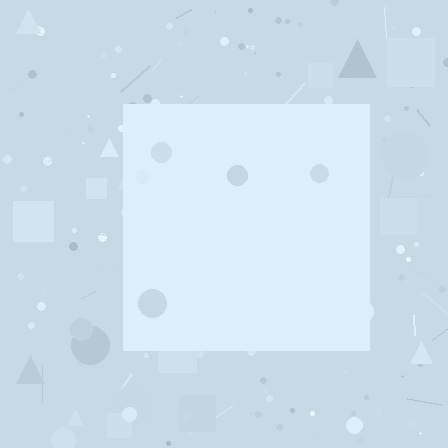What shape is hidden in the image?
A square is hidden in the image.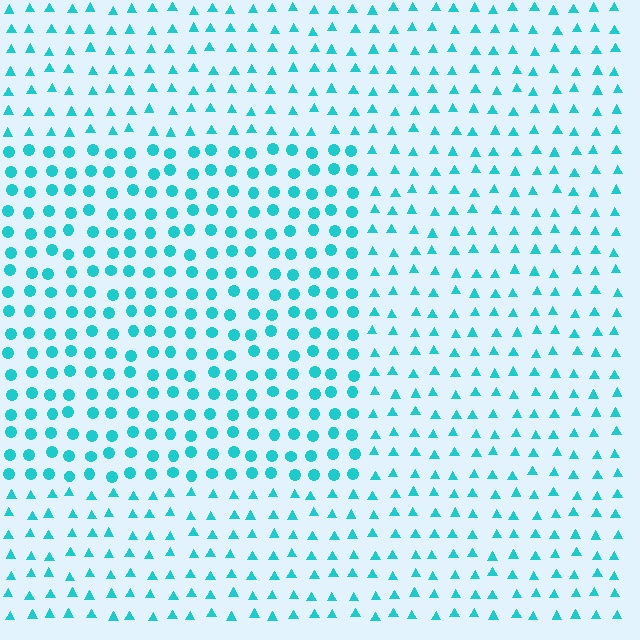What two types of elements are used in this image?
The image uses circles inside the rectangle region and triangles outside it.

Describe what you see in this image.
The image is filled with small cyan elements arranged in a uniform grid. A rectangle-shaped region contains circles, while the surrounding area contains triangles. The boundary is defined purely by the change in element shape.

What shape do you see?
I see a rectangle.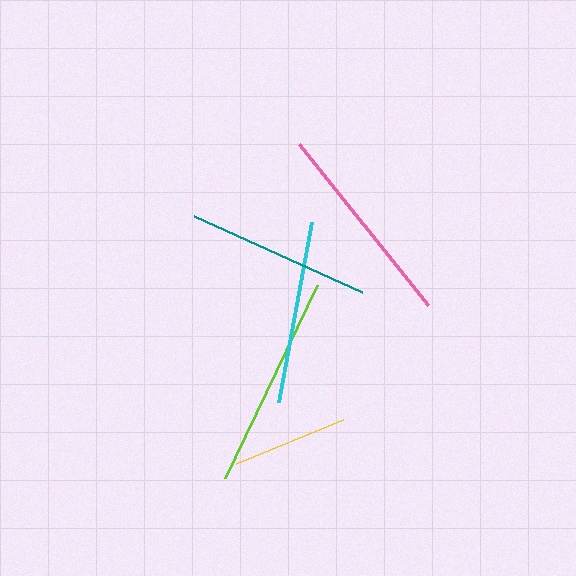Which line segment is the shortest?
The yellow line is the shortest at approximately 116 pixels.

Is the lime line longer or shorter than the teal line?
The lime line is longer than the teal line.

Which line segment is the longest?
The lime line is the longest at approximately 214 pixels.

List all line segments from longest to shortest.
From longest to shortest: lime, pink, teal, cyan, yellow.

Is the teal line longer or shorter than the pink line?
The pink line is longer than the teal line.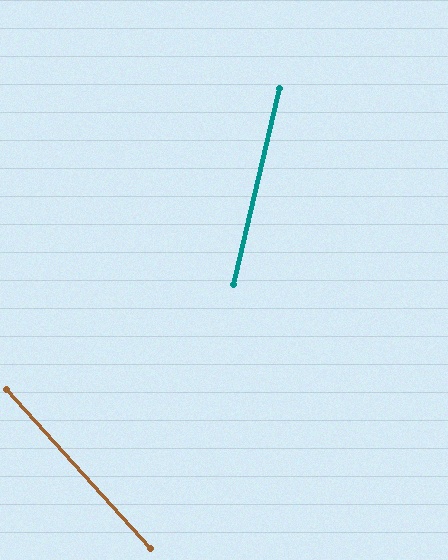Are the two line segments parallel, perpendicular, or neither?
Neither parallel nor perpendicular — they differ by about 55°.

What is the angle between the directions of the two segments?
Approximately 55 degrees.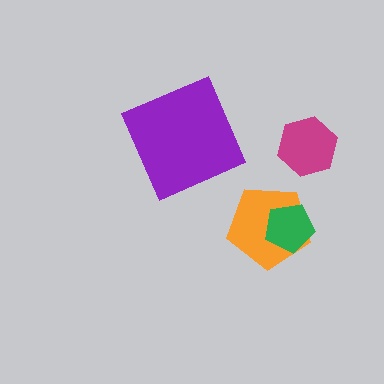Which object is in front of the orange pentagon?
The green pentagon is in front of the orange pentagon.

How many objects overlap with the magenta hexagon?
0 objects overlap with the magenta hexagon.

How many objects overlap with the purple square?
0 objects overlap with the purple square.